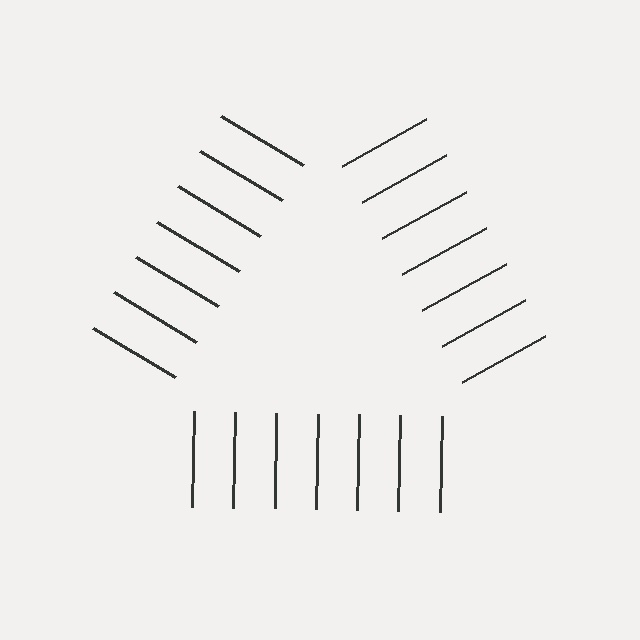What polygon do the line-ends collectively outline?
An illusory triangle — the line segments terminate on its edges but no continuous stroke is drawn.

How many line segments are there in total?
21 — 7 along each of the 3 edges.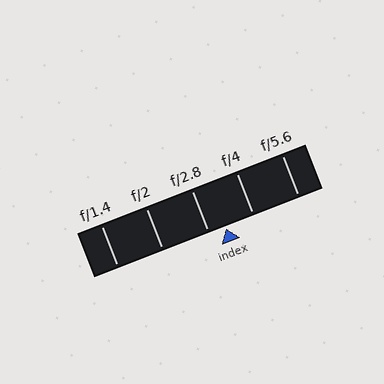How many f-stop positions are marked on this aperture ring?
There are 5 f-stop positions marked.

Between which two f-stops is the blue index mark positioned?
The index mark is between f/2.8 and f/4.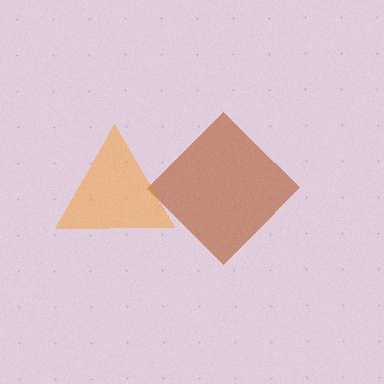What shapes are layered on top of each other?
The layered shapes are: a brown diamond, an orange triangle.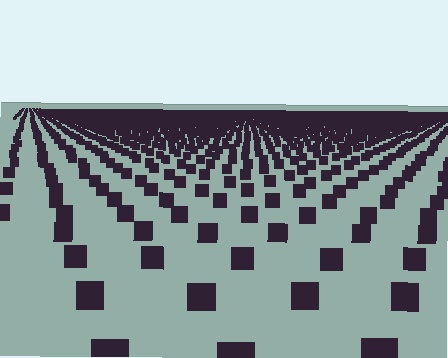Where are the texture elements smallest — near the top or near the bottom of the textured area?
Near the top.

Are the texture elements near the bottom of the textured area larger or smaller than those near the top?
Larger. Near the bottom, elements are closer to the viewer and appear at a bigger on-screen size.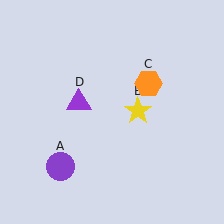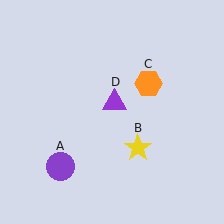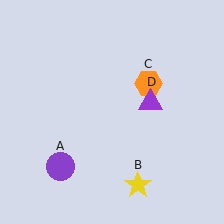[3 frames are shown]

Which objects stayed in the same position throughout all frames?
Purple circle (object A) and orange hexagon (object C) remained stationary.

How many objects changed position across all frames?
2 objects changed position: yellow star (object B), purple triangle (object D).